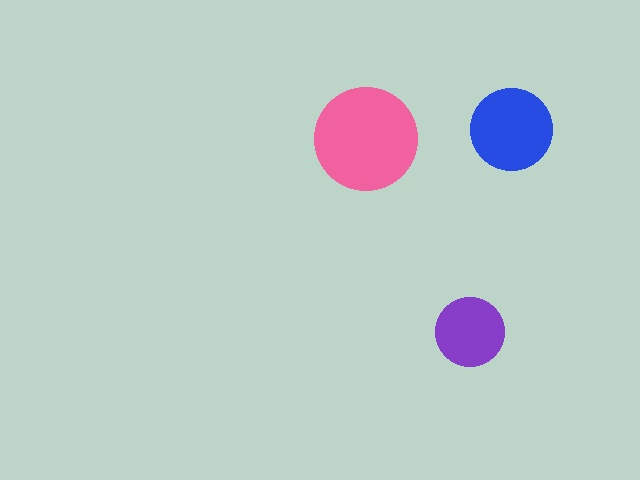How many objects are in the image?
There are 3 objects in the image.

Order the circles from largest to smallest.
the pink one, the blue one, the purple one.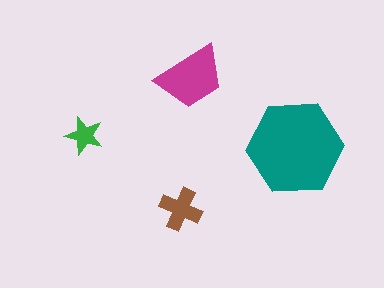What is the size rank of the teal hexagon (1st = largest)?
1st.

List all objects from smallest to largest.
The green star, the brown cross, the magenta trapezoid, the teal hexagon.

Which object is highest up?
The magenta trapezoid is topmost.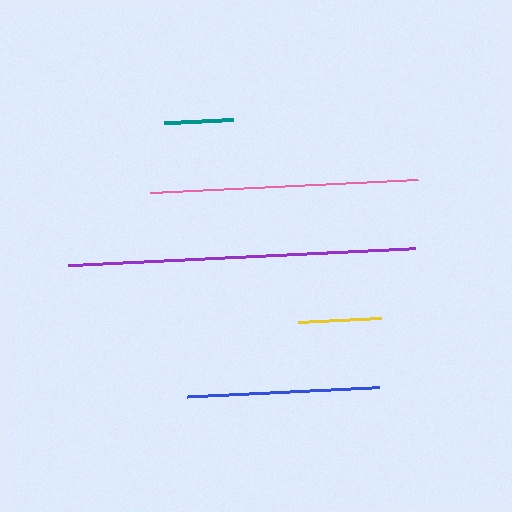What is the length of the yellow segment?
The yellow segment is approximately 83 pixels long.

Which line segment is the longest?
The purple line is the longest at approximately 347 pixels.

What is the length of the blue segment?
The blue segment is approximately 192 pixels long.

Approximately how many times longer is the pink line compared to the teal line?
The pink line is approximately 3.9 times the length of the teal line.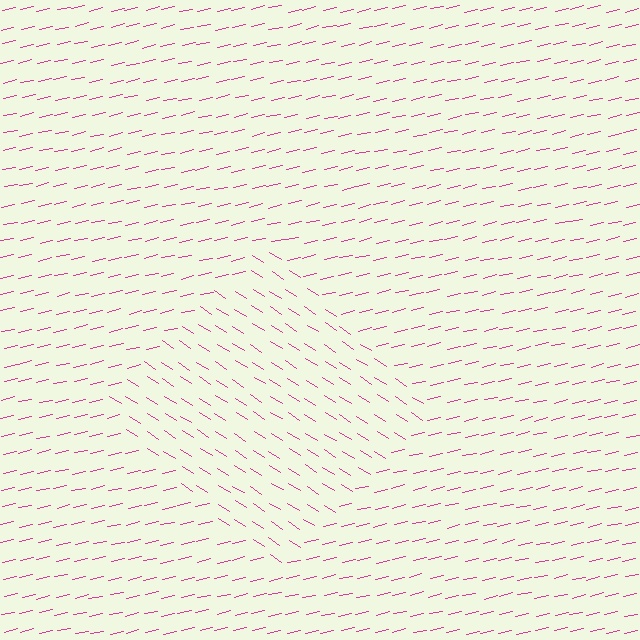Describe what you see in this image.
The image is filled with small magenta line segments. A diamond region in the image has lines oriented differently from the surrounding lines, creating a visible texture boundary.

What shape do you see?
I see a diamond.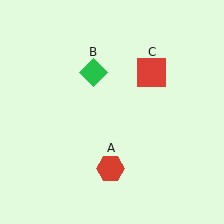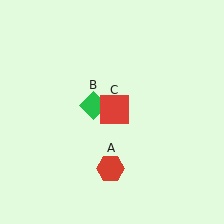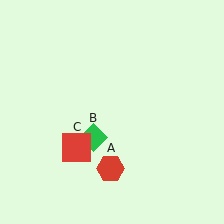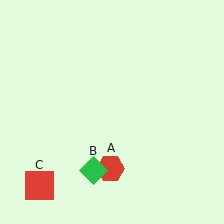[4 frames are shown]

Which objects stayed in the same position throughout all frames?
Red hexagon (object A) remained stationary.